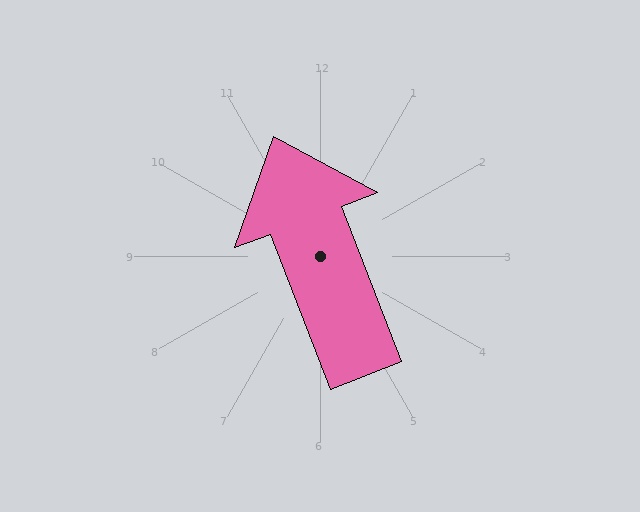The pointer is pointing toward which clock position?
Roughly 11 o'clock.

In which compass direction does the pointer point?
North.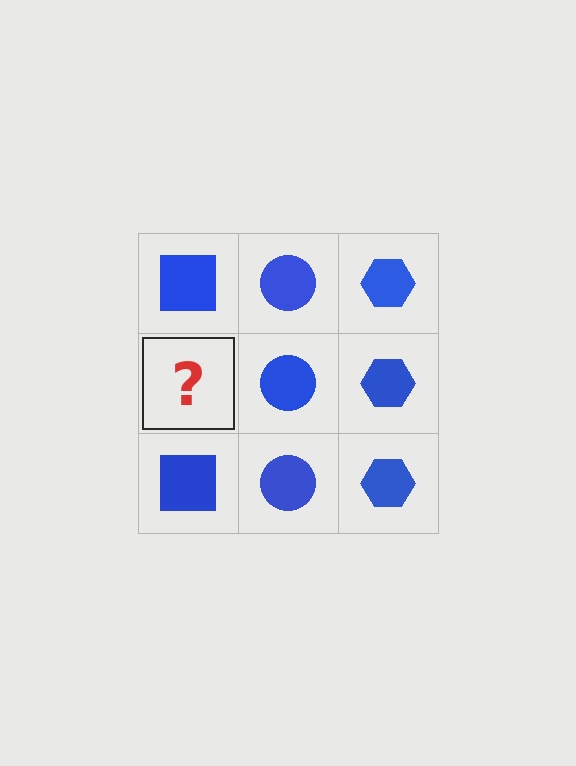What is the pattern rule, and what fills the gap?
The rule is that each column has a consistent shape. The gap should be filled with a blue square.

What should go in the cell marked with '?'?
The missing cell should contain a blue square.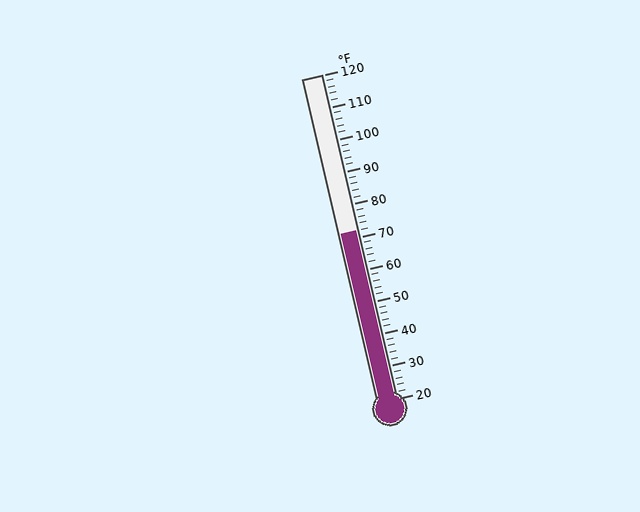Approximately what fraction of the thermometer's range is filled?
The thermometer is filled to approximately 50% of its range.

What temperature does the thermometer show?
The thermometer shows approximately 72°F.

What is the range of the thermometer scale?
The thermometer scale ranges from 20°F to 120°F.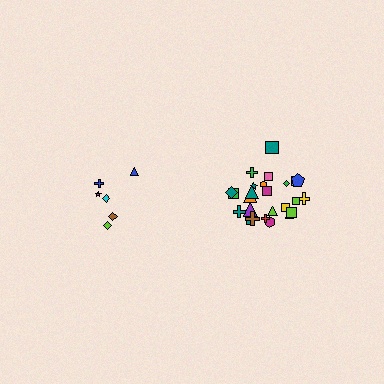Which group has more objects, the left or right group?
The right group.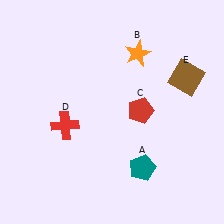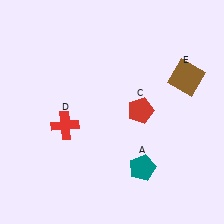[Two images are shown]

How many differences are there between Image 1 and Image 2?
There is 1 difference between the two images.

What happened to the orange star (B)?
The orange star (B) was removed in Image 2. It was in the top-right area of Image 1.